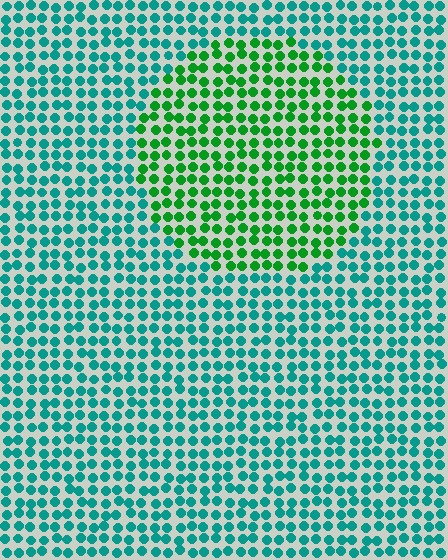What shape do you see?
I see a circle.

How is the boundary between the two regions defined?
The boundary is defined purely by a slight shift in hue (about 45 degrees). Spacing, size, and orientation are identical on both sides.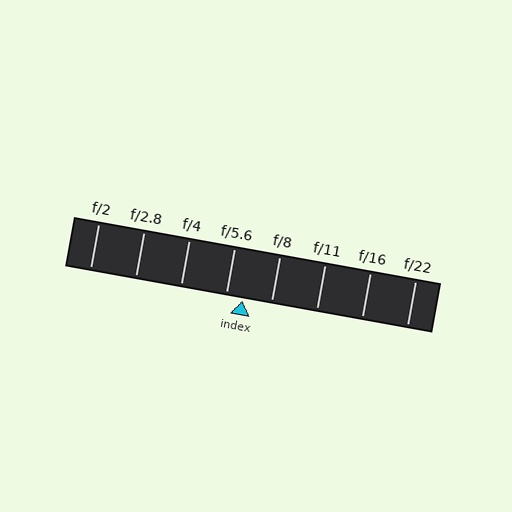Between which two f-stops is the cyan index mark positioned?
The index mark is between f/5.6 and f/8.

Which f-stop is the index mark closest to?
The index mark is closest to f/5.6.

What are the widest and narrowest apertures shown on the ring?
The widest aperture shown is f/2 and the narrowest is f/22.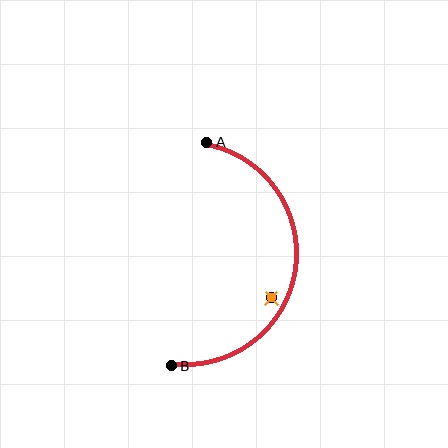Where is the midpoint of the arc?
The arc midpoint is the point on the curve farthest from the straight line joining A and B. It sits to the right of that line.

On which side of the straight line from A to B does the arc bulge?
The arc bulges to the right of the straight line connecting A and B.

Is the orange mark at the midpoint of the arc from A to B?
No — the orange mark does not lie on the arc at all. It sits slightly inside the curve.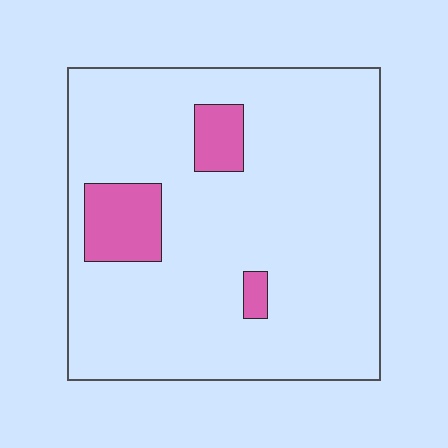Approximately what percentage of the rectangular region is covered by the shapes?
Approximately 10%.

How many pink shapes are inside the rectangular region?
3.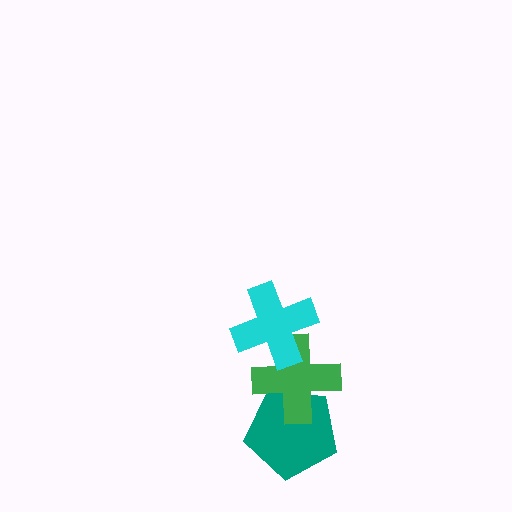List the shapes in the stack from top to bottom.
From top to bottom: the cyan cross, the green cross, the teal pentagon.